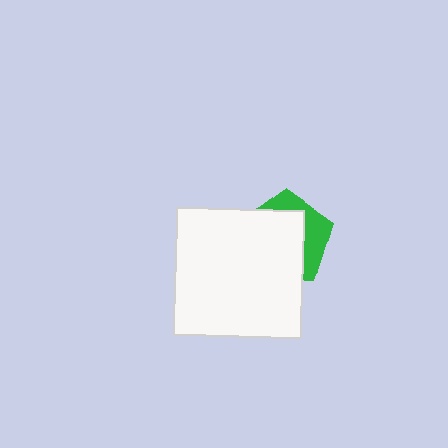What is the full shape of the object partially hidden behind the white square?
The partially hidden object is a green pentagon.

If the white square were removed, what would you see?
You would see the complete green pentagon.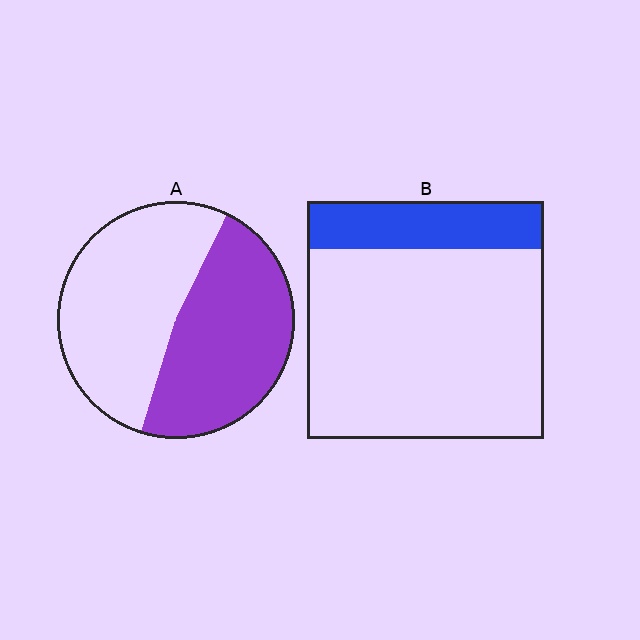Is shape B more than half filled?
No.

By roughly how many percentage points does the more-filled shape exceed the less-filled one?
By roughly 30 percentage points (A over B).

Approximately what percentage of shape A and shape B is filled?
A is approximately 50% and B is approximately 20%.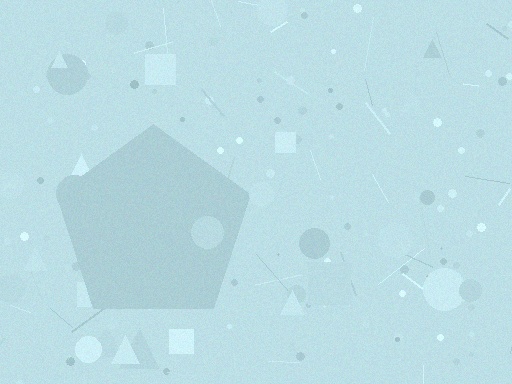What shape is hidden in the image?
A pentagon is hidden in the image.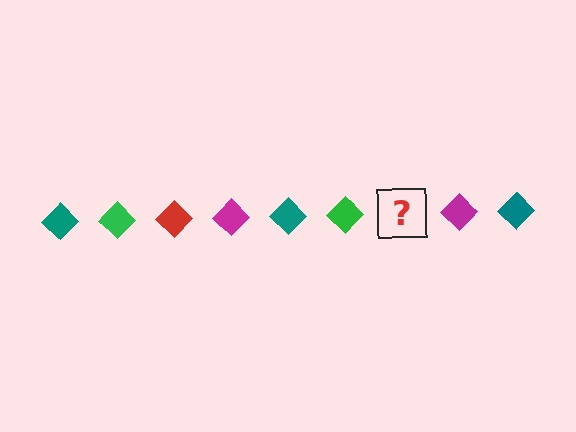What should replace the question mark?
The question mark should be replaced with a red diamond.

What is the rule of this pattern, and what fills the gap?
The rule is that the pattern cycles through teal, green, red, magenta diamonds. The gap should be filled with a red diamond.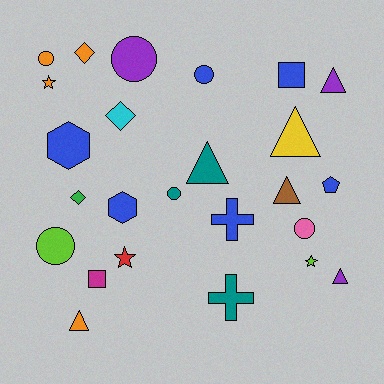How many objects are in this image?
There are 25 objects.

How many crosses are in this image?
There are 2 crosses.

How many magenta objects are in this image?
There is 1 magenta object.